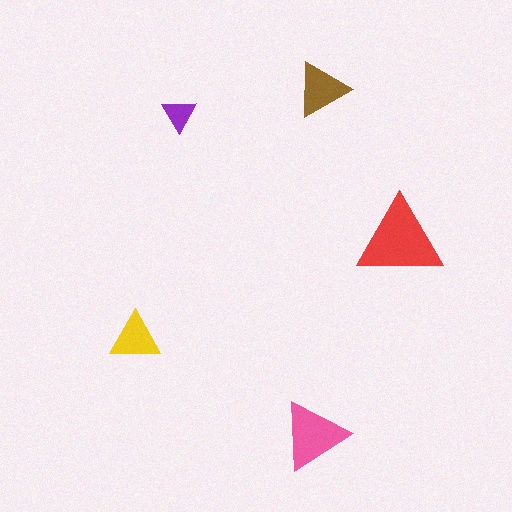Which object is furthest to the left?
The yellow triangle is leftmost.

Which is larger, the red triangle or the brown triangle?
The red one.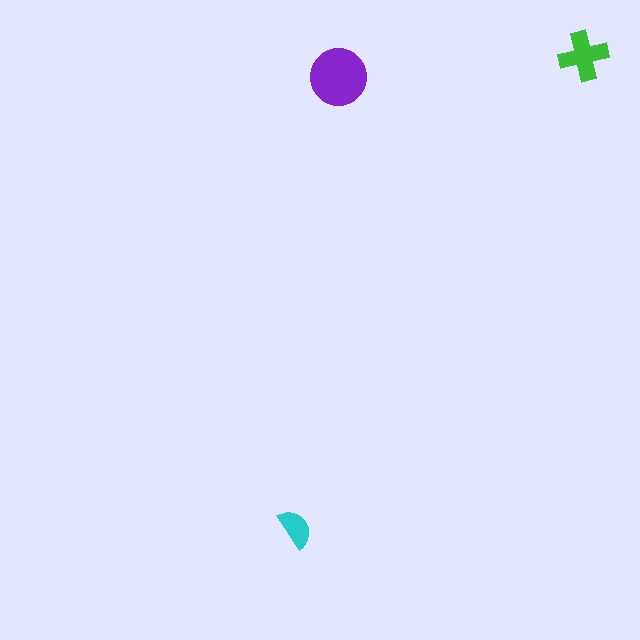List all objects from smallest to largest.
The cyan semicircle, the green cross, the purple circle.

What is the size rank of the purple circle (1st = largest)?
1st.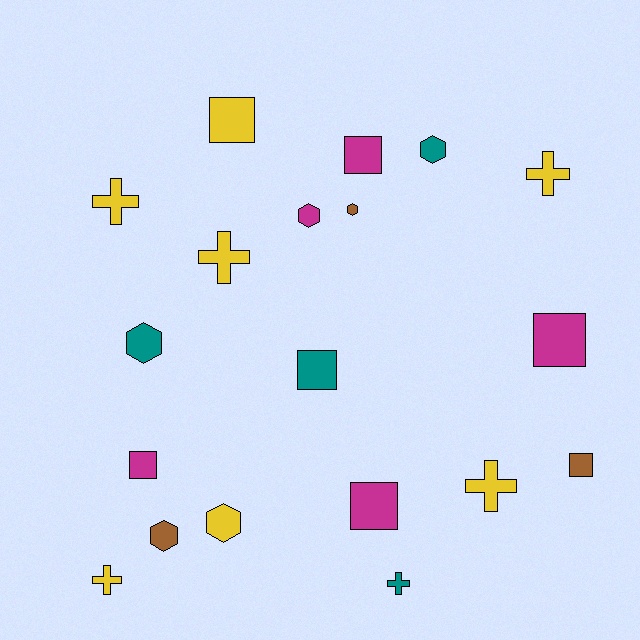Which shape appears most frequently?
Square, with 7 objects.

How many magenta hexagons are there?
There is 1 magenta hexagon.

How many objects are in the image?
There are 19 objects.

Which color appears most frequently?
Yellow, with 7 objects.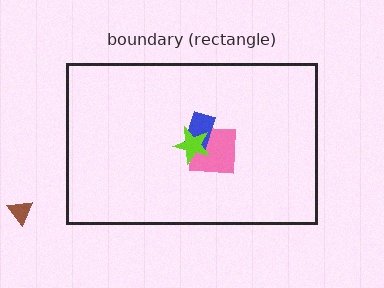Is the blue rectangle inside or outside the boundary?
Inside.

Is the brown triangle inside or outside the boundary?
Outside.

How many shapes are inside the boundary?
3 inside, 1 outside.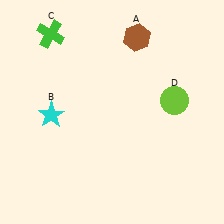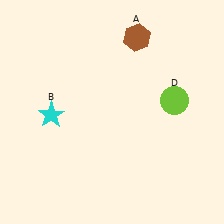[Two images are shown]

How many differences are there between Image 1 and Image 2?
There is 1 difference between the two images.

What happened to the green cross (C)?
The green cross (C) was removed in Image 2. It was in the top-left area of Image 1.